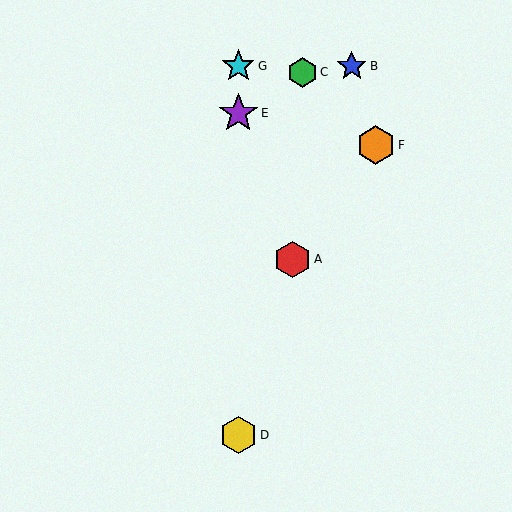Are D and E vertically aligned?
Yes, both are at x≈238.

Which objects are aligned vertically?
Objects D, E, G are aligned vertically.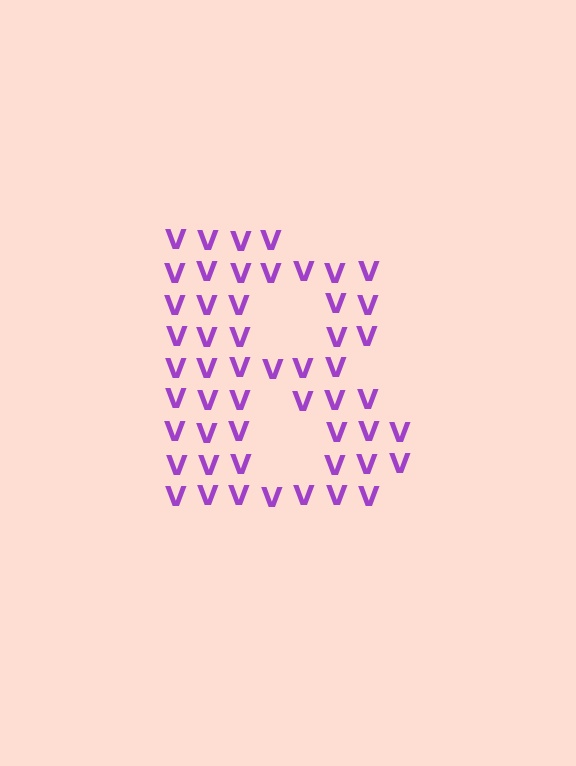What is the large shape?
The large shape is the letter B.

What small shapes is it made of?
It is made of small letter V's.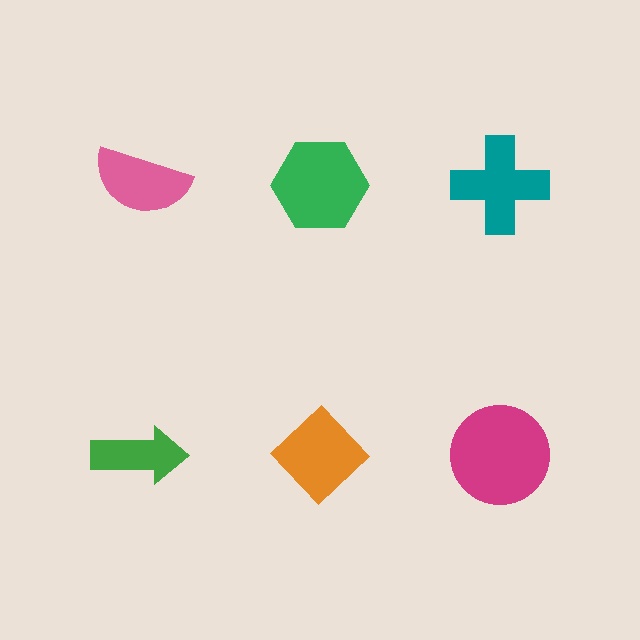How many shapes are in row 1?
3 shapes.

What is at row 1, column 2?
A green hexagon.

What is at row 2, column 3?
A magenta circle.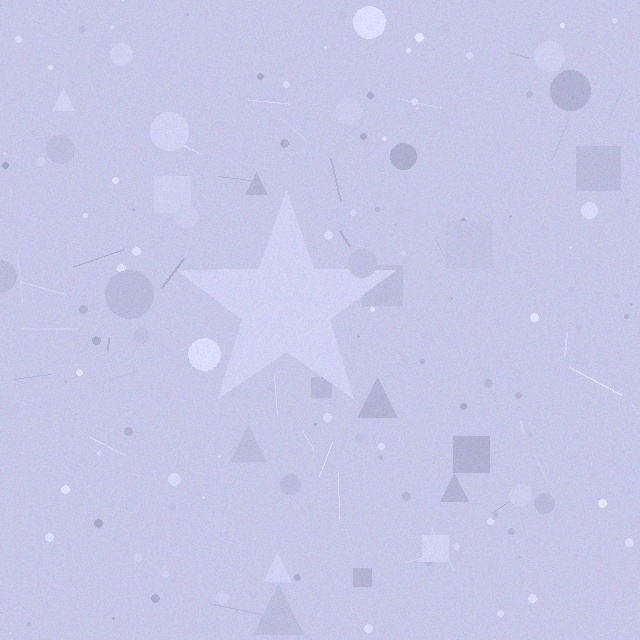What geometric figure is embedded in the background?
A star is embedded in the background.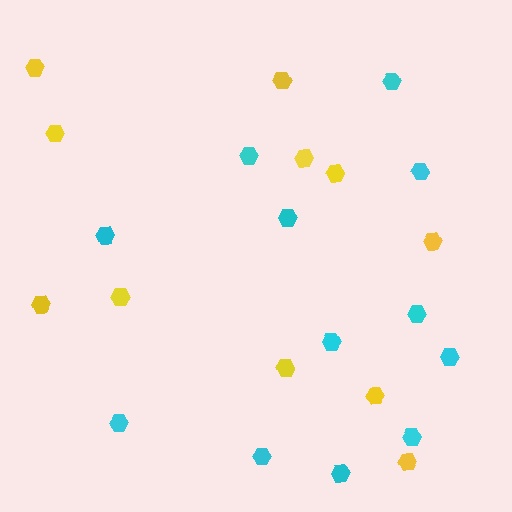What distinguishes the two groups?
There are 2 groups: one group of cyan hexagons (12) and one group of yellow hexagons (11).